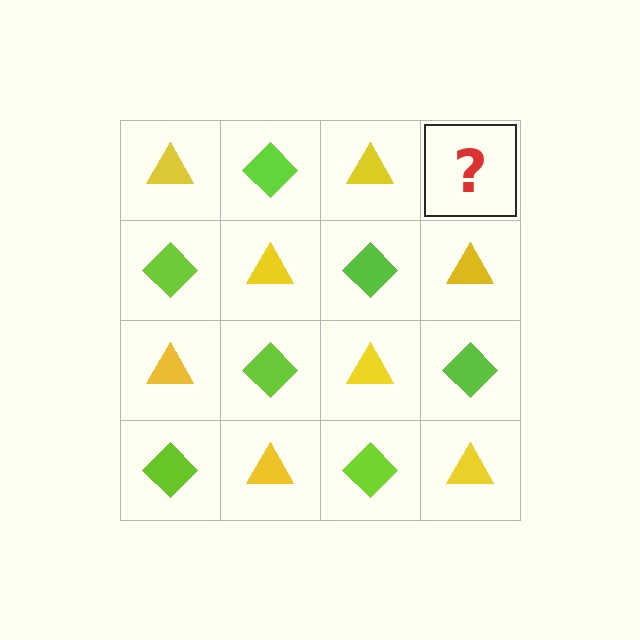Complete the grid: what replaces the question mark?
The question mark should be replaced with a lime diamond.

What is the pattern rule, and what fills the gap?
The rule is that it alternates yellow triangle and lime diamond in a checkerboard pattern. The gap should be filled with a lime diamond.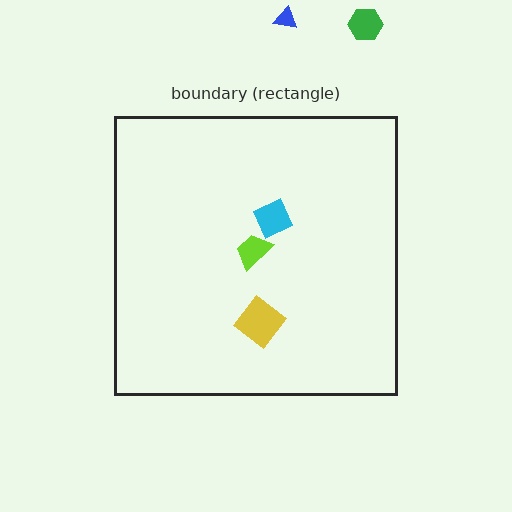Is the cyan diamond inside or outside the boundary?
Inside.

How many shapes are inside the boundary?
3 inside, 2 outside.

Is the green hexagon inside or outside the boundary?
Outside.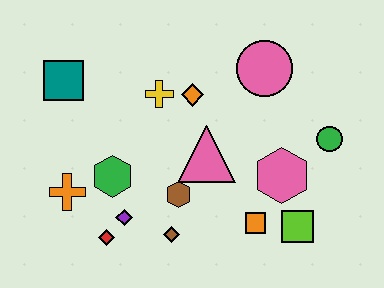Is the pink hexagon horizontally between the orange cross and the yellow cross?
No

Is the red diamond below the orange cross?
Yes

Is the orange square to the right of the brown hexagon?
Yes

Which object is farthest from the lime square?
The teal square is farthest from the lime square.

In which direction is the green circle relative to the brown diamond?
The green circle is to the right of the brown diamond.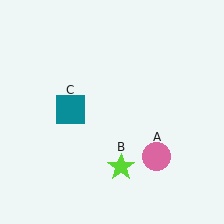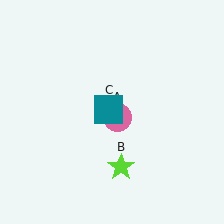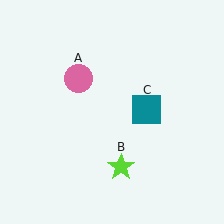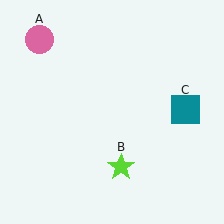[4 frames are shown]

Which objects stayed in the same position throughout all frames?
Lime star (object B) remained stationary.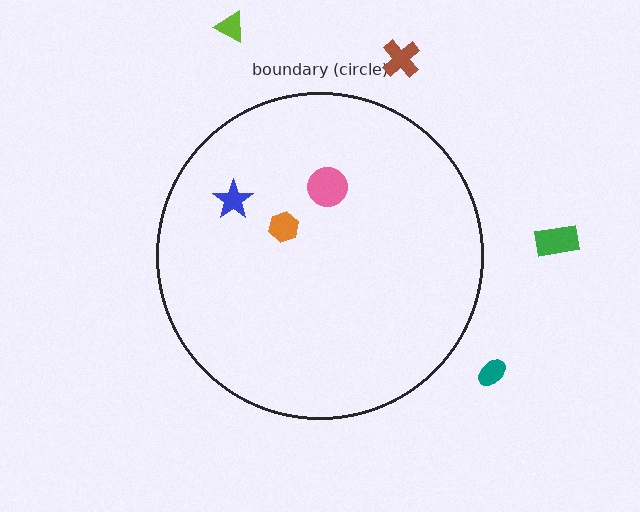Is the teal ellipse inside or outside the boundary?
Outside.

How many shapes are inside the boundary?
3 inside, 4 outside.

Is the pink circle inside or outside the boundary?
Inside.